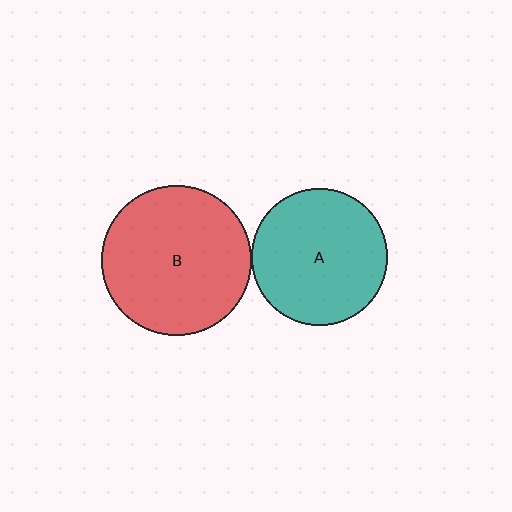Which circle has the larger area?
Circle B (red).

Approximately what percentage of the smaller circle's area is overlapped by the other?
Approximately 5%.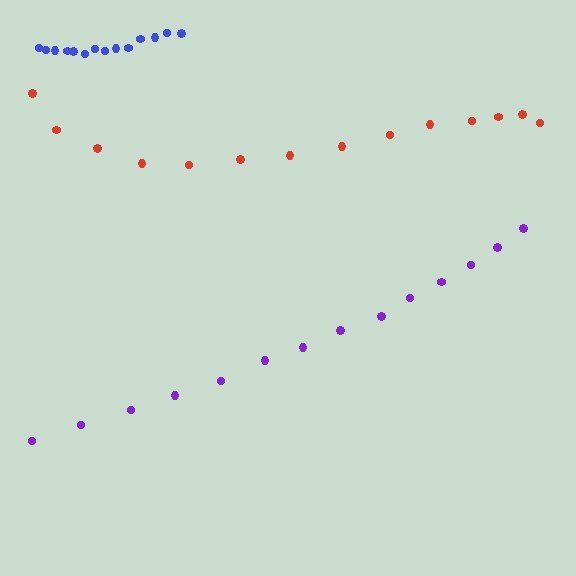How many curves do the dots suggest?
There are 3 distinct paths.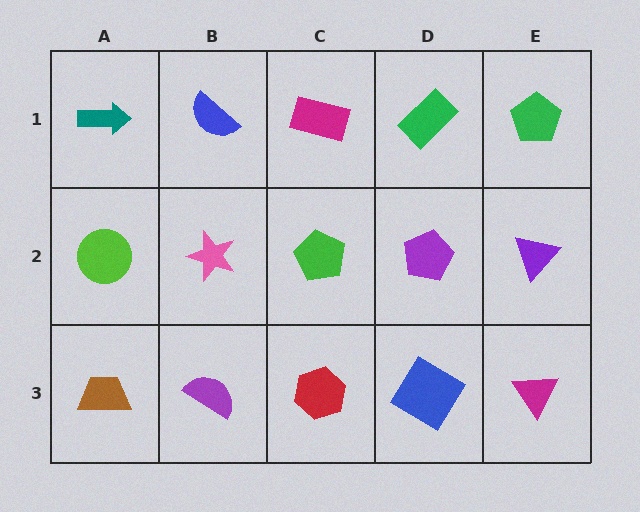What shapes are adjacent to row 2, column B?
A blue semicircle (row 1, column B), a purple semicircle (row 3, column B), a lime circle (row 2, column A), a green pentagon (row 2, column C).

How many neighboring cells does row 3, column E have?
2.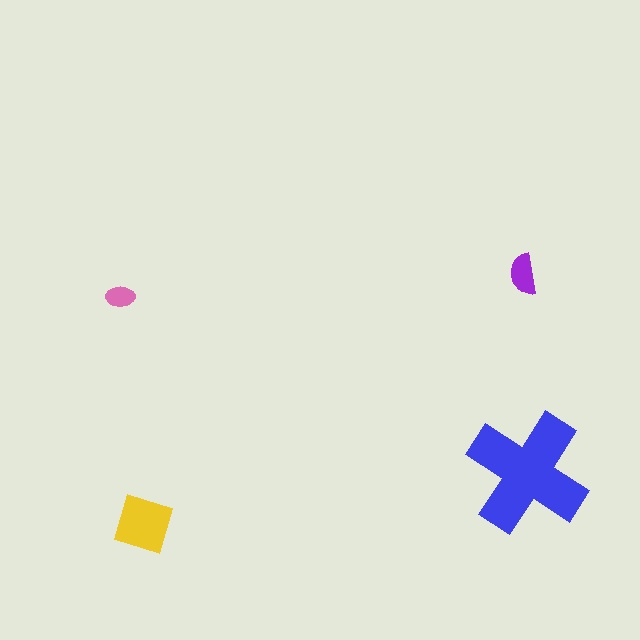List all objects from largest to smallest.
The blue cross, the yellow diamond, the purple semicircle, the pink ellipse.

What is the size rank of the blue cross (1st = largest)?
1st.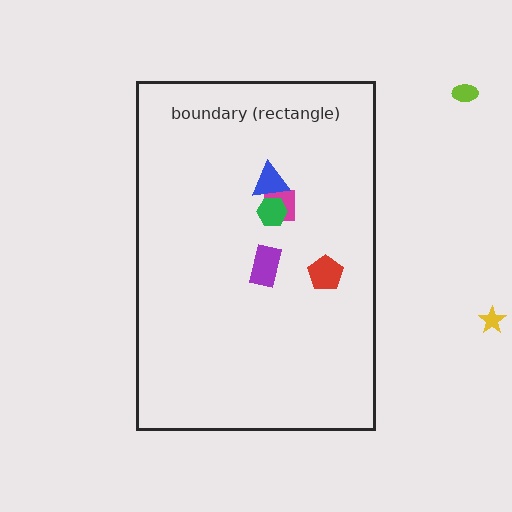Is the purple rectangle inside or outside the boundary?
Inside.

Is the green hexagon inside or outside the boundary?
Inside.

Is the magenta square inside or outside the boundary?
Inside.